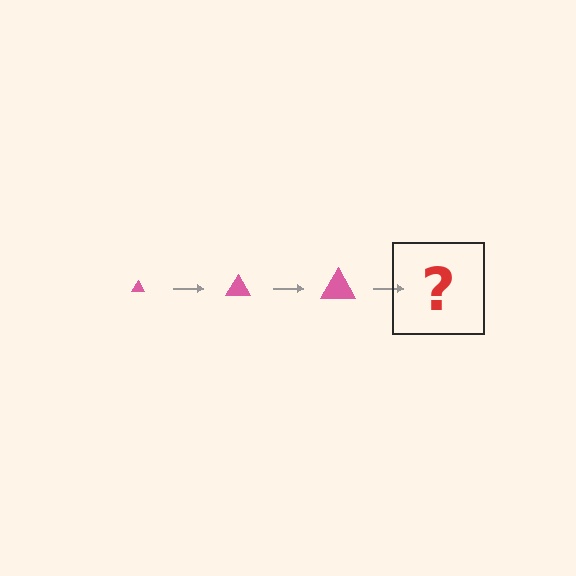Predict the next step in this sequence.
The next step is a pink triangle, larger than the previous one.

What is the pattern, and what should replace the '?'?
The pattern is that the triangle gets progressively larger each step. The '?' should be a pink triangle, larger than the previous one.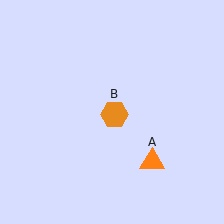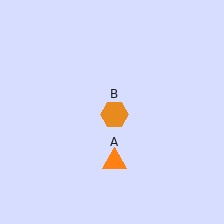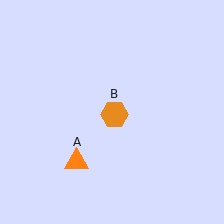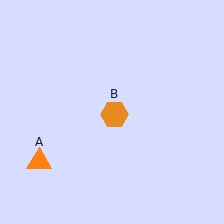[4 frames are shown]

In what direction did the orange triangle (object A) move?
The orange triangle (object A) moved left.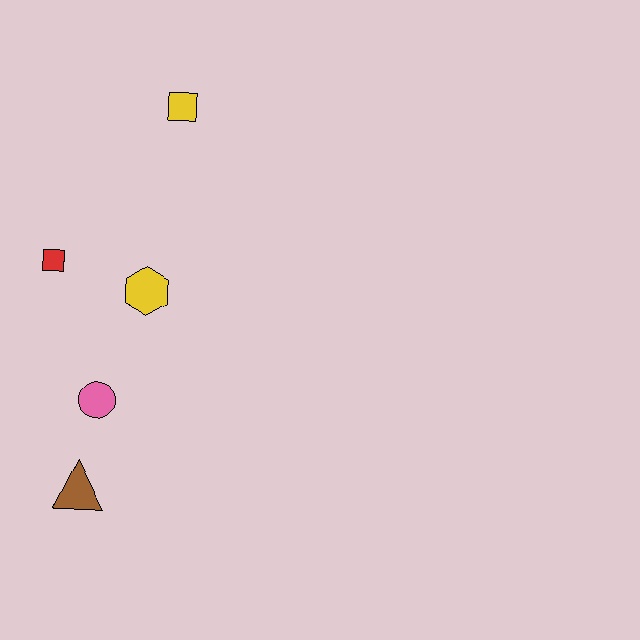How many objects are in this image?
There are 5 objects.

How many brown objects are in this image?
There is 1 brown object.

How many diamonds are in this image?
There are no diamonds.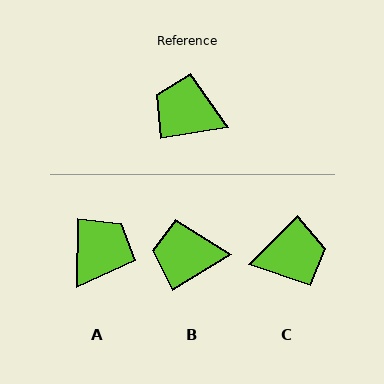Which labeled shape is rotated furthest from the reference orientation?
C, about 144 degrees away.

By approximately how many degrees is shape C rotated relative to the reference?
Approximately 144 degrees clockwise.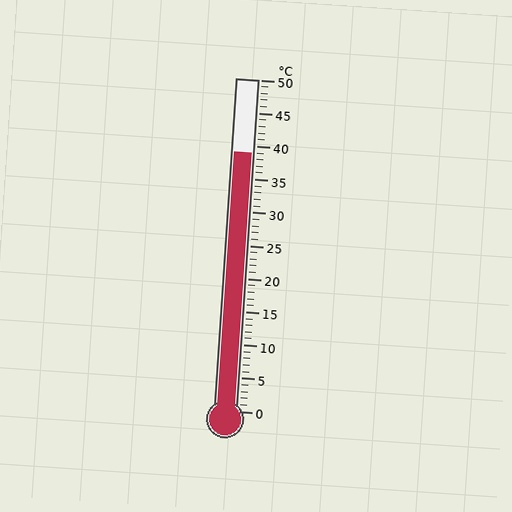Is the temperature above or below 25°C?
The temperature is above 25°C.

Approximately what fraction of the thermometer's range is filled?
The thermometer is filled to approximately 80% of its range.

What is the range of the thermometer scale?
The thermometer scale ranges from 0°C to 50°C.